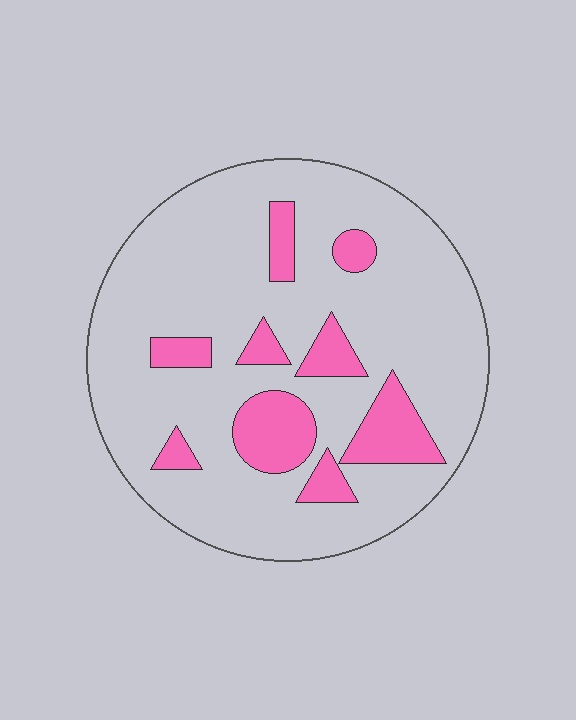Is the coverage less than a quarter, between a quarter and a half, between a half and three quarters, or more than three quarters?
Less than a quarter.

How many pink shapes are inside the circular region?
9.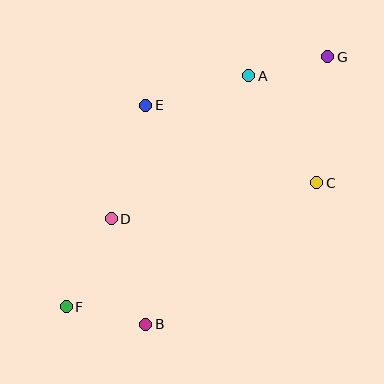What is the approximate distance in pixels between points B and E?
The distance between B and E is approximately 219 pixels.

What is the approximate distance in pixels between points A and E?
The distance between A and E is approximately 107 pixels.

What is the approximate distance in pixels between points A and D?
The distance between A and D is approximately 198 pixels.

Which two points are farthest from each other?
Points F and G are farthest from each other.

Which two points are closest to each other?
Points B and F are closest to each other.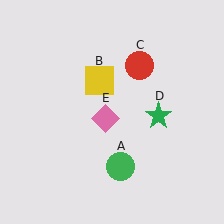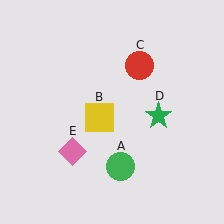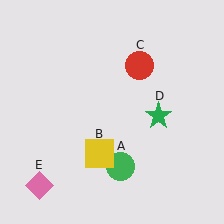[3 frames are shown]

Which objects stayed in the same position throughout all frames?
Green circle (object A) and red circle (object C) and green star (object D) remained stationary.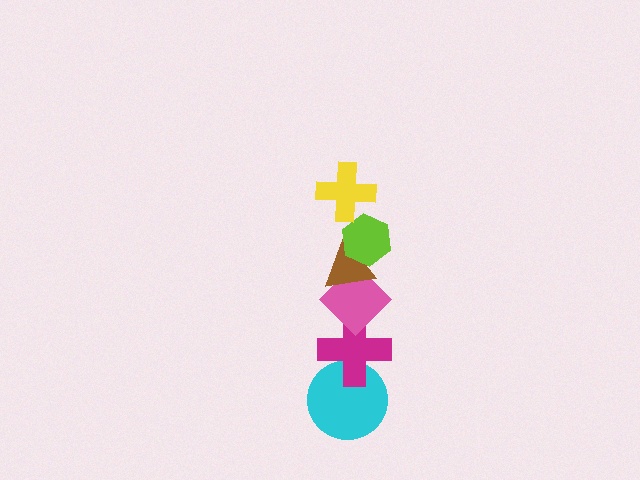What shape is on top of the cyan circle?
The magenta cross is on top of the cyan circle.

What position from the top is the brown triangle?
The brown triangle is 3rd from the top.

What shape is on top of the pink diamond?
The brown triangle is on top of the pink diamond.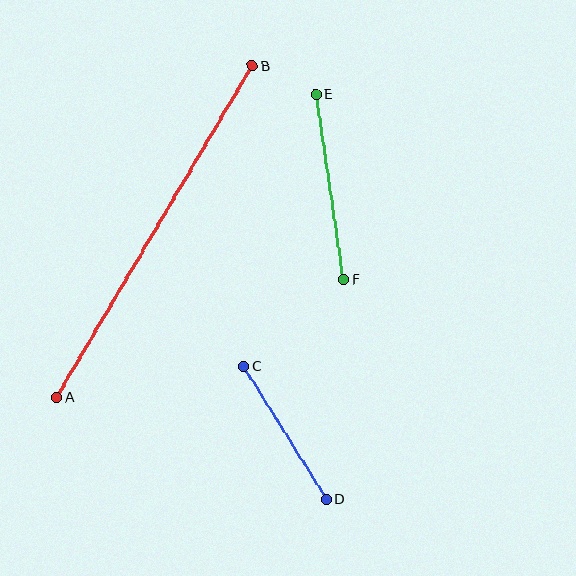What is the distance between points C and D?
The distance is approximately 156 pixels.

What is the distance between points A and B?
The distance is approximately 385 pixels.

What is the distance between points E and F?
The distance is approximately 187 pixels.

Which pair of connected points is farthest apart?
Points A and B are farthest apart.